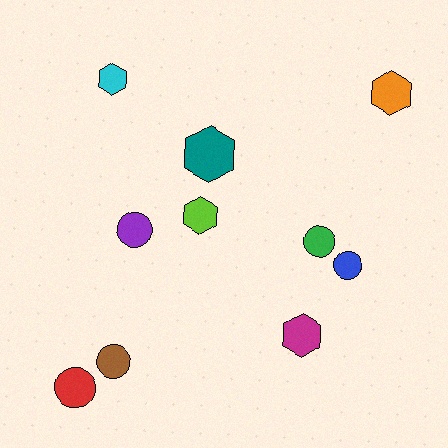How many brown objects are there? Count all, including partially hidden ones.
There is 1 brown object.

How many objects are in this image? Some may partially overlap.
There are 10 objects.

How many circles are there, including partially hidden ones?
There are 5 circles.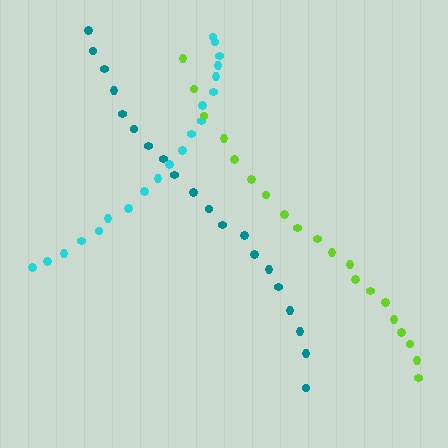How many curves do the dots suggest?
There are 3 distinct paths.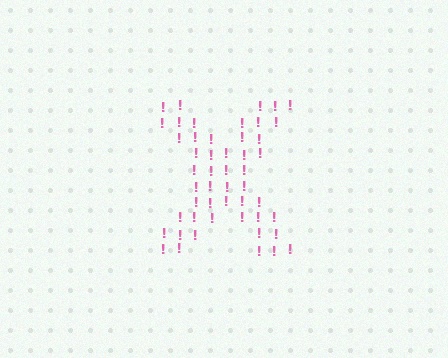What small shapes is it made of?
It is made of small exclamation marks.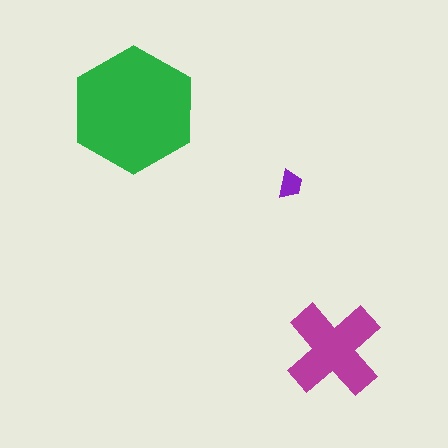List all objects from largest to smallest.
The green hexagon, the magenta cross, the purple trapezoid.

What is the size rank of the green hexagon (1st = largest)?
1st.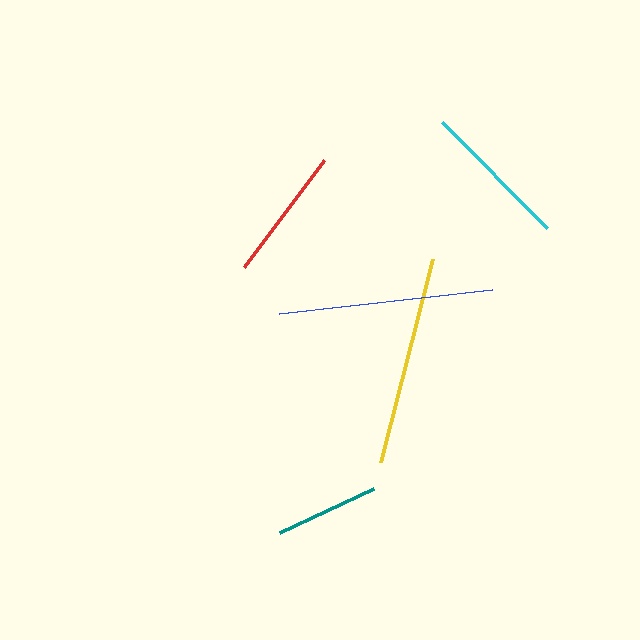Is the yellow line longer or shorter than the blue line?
The blue line is longer than the yellow line.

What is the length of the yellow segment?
The yellow segment is approximately 210 pixels long.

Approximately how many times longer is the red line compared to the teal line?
The red line is approximately 1.3 times the length of the teal line.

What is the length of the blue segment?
The blue segment is approximately 214 pixels long.